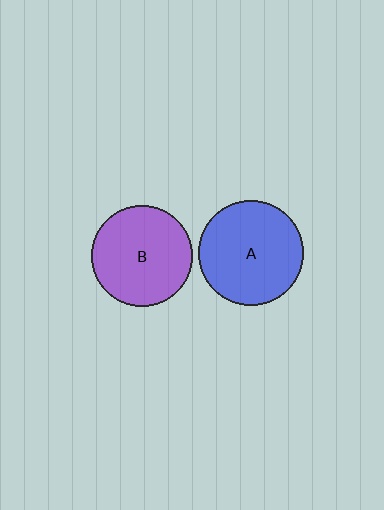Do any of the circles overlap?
No, none of the circles overlap.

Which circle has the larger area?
Circle A (blue).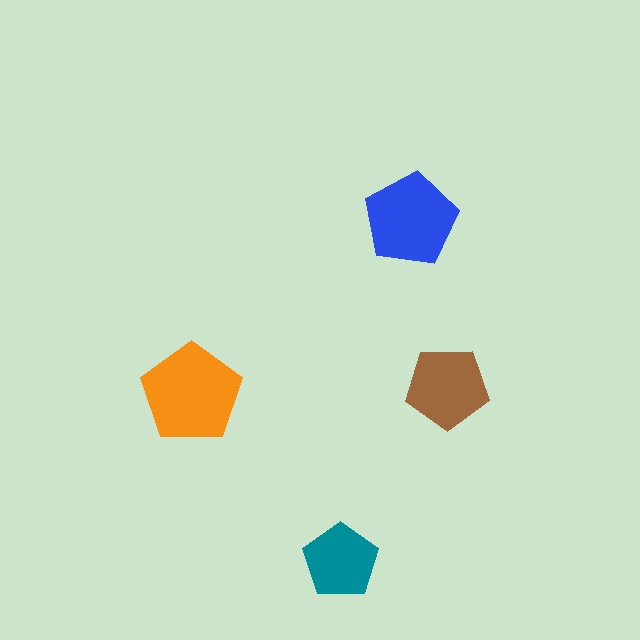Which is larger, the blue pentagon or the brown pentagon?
The blue one.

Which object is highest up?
The blue pentagon is topmost.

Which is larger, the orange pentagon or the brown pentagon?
The orange one.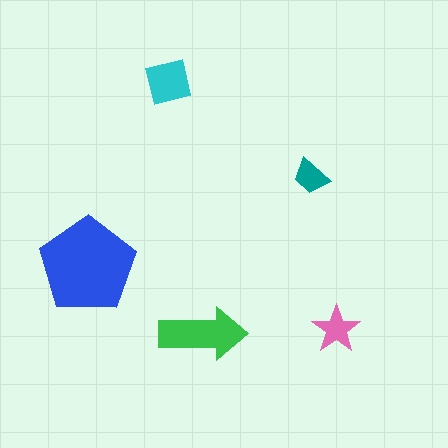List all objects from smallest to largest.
The teal trapezoid, the pink star, the cyan square, the green arrow, the blue pentagon.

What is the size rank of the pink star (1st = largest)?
4th.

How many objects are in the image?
There are 5 objects in the image.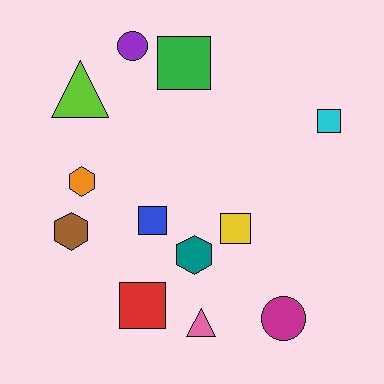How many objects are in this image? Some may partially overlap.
There are 12 objects.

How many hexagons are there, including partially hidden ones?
There are 3 hexagons.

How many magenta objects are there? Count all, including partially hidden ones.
There is 1 magenta object.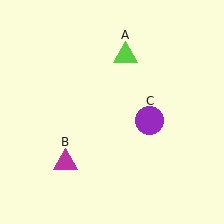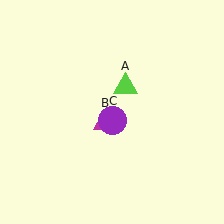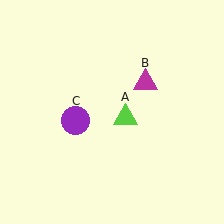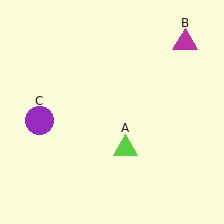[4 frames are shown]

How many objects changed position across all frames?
3 objects changed position: lime triangle (object A), magenta triangle (object B), purple circle (object C).